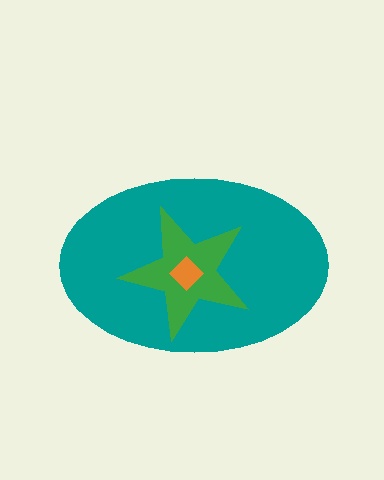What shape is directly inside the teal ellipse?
The green star.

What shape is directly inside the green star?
The orange diamond.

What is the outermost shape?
The teal ellipse.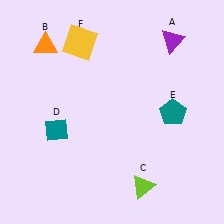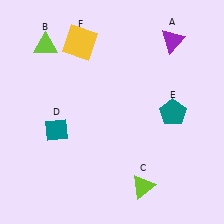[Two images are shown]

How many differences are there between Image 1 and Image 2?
There is 1 difference between the two images.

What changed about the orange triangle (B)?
In Image 1, B is orange. In Image 2, it changed to lime.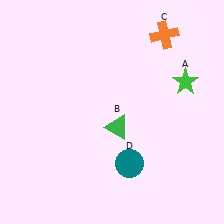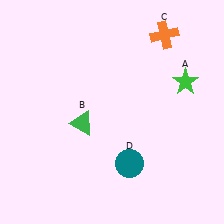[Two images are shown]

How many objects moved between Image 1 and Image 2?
1 object moved between the two images.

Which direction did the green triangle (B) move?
The green triangle (B) moved left.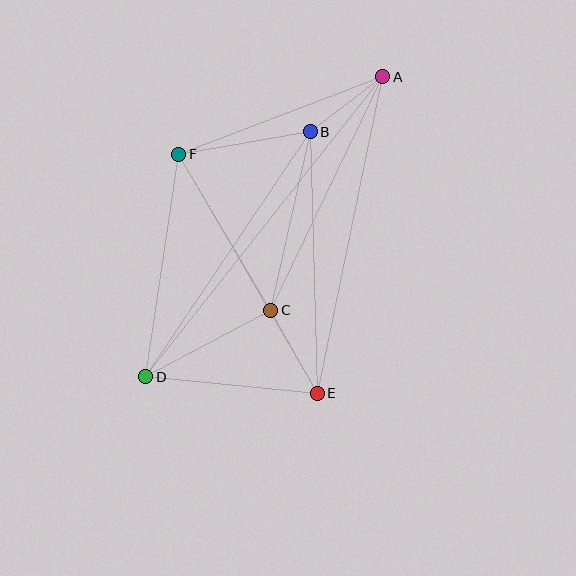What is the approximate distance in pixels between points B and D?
The distance between B and D is approximately 295 pixels.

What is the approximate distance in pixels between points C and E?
The distance between C and E is approximately 95 pixels.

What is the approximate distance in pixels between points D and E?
The distance between D and E is approximately 172 pixels.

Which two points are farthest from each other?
Points A and D are farthest from each other.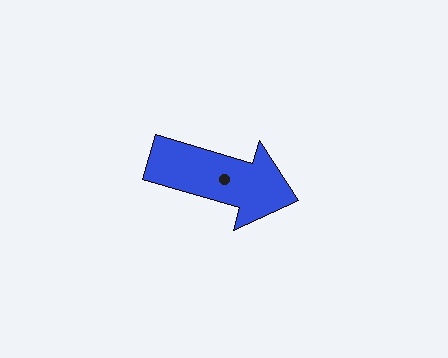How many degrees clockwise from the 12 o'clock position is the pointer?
Approximately 106 degrees.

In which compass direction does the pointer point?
East.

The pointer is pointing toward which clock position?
Roughly 4 o'clock.